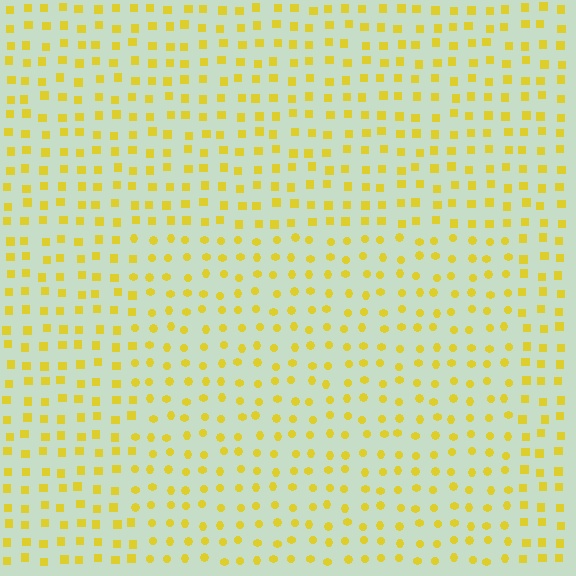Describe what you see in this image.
The image is filled with small yellow elements arranged in a uniform grid. A rectangle-shaped region contains circles, while the surrounding area contains squares. The boundary is defined purely by the change in element shape.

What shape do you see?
I see a rectangle.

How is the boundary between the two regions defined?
The boundary is defined by a change in element shape: circles inside vs. squares outside. All elements share the same color and spacing.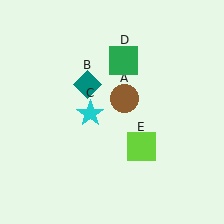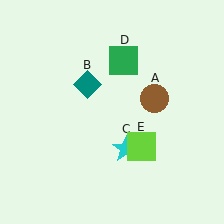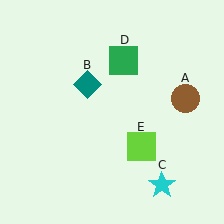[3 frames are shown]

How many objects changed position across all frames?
2 objects changed position: brown circle (object A), cyan star (object C).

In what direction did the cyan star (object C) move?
The cyan star (object C) moved down and to the right.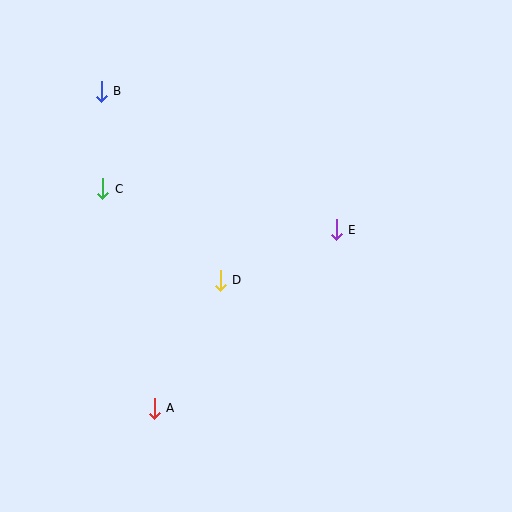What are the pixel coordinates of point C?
Point C is at (103, 189).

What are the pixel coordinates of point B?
Point B is at (101, 91).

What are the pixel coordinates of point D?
Point D is at (220, 280).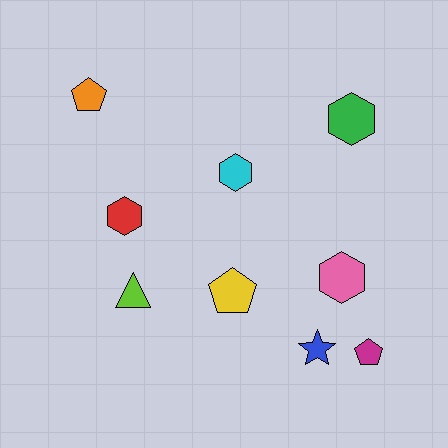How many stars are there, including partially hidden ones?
There is 1 star.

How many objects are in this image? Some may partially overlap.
There are 9 objects.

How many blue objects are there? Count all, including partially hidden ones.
There is 1 blue object.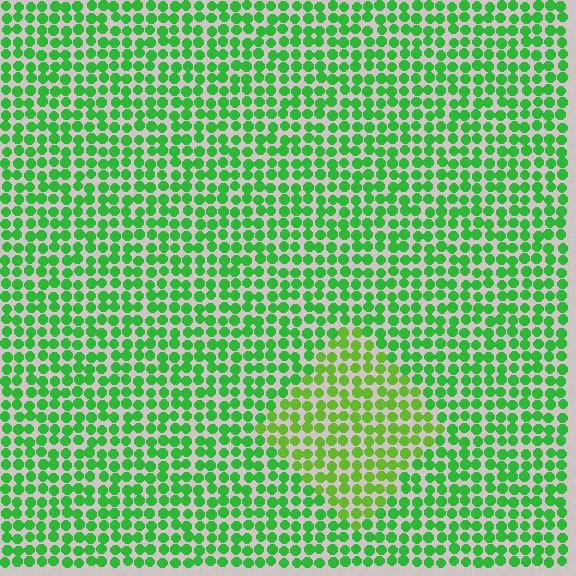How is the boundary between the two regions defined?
The boundary is defined purely by a slight shift in hue (about 28 degrees). Spacing, size, and orientation are identical on both sides.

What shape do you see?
I see a diamond.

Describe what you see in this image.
The image is filled with small green elements in a uniform arrangement. A diamond-shaped region is visible where the elements are tinted to a slightly different hue, forming a subtle color boundary.